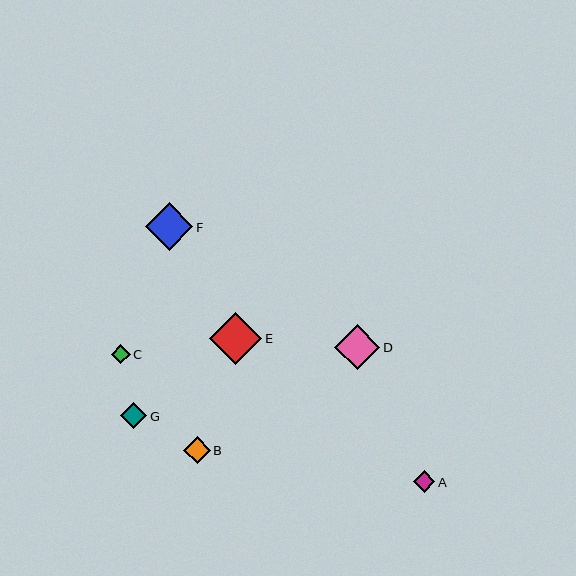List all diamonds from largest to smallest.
From largest to smallest: E, F, D, B, G, A, C.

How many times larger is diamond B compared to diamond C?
Diamond B is approximately 1.4 times the size of diamond C.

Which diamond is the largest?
Diamond E is the largest with a size of approximately 52 pixels.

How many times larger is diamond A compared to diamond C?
Diamond A is approximately 1.2 times the size of diamond C.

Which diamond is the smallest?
Diamond C is the smallest with a size of approximately 19 pixels.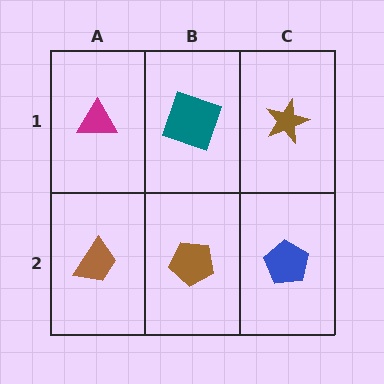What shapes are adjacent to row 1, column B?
A brown pentagon (row 2, column B), a magenta triangle (row 1, column A), a brown star (row 1, column C).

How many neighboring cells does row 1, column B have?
3.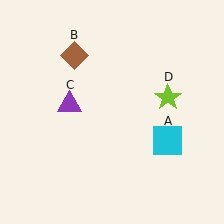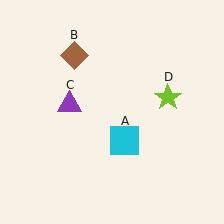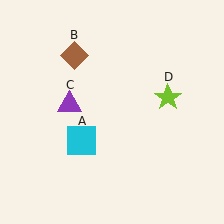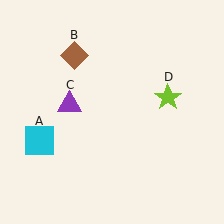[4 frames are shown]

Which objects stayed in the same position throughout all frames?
Brown diamond (object B) and purple triangle (object C) and lime star (object D) remained stationary.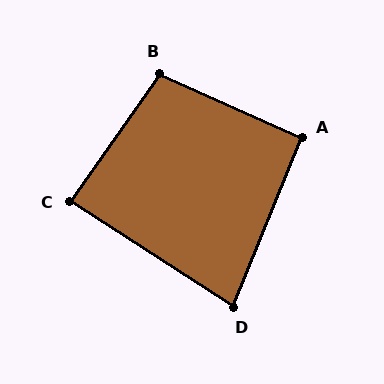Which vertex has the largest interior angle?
B, at approximately 101 degrees.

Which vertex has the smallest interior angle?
D, at approximately 79 degrees.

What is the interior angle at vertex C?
Approximately 88 degrees (approximately right).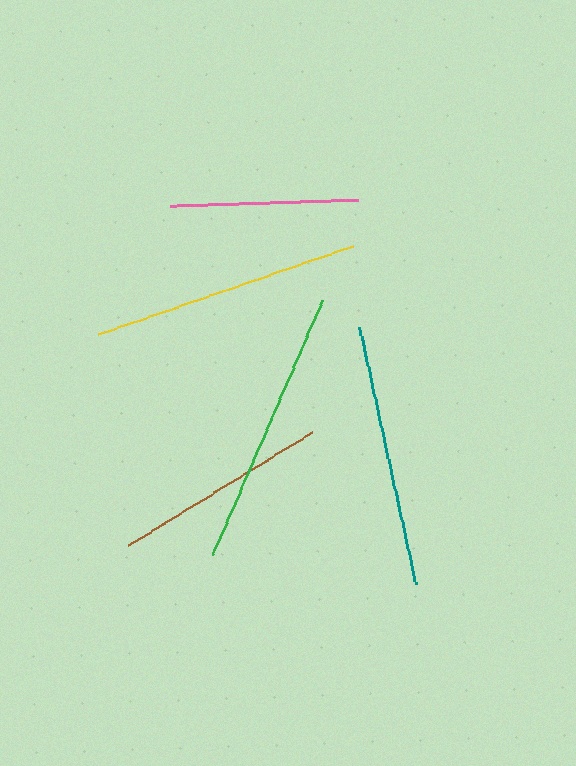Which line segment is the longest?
The green line is the longest at approximately 278 pixels.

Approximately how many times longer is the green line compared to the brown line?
The green line is approximately 1.3 times the length of the brown line.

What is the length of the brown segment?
The brown segment is approximately 216 pixels long.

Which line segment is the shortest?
The pink line is the shortest at approximately 188 pixels.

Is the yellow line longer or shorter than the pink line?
The yellow line is longer than the pink line.